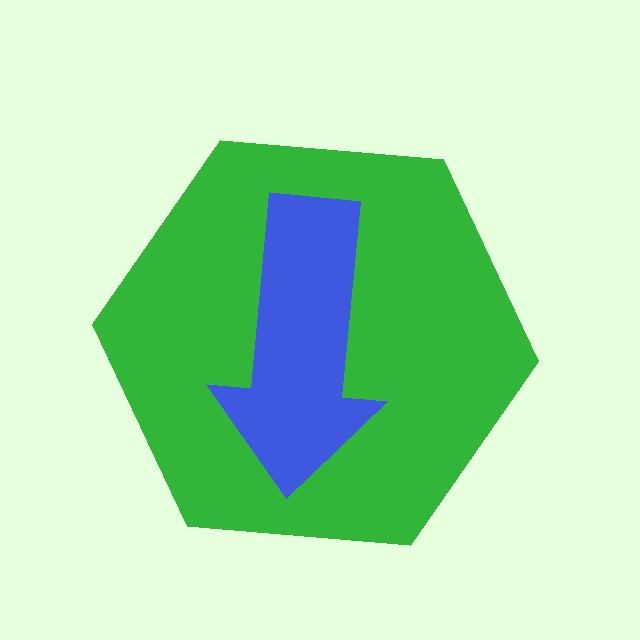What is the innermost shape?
The blue arrow.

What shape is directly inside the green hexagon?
The blue arrow.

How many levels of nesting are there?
2.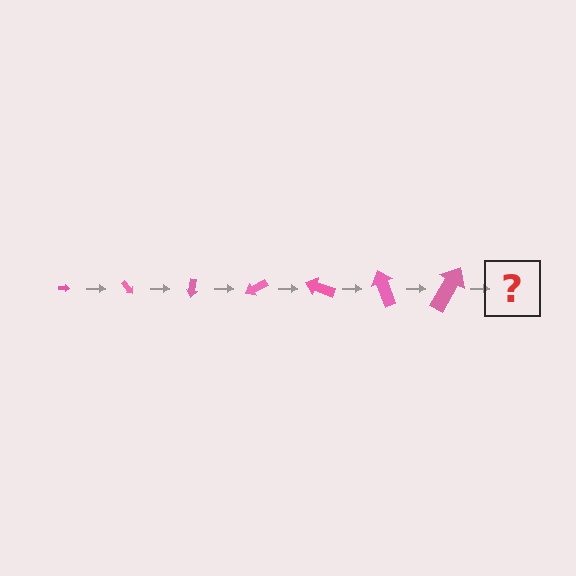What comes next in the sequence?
The next element should be an arrow, larger than the previous one and rotated 350 degrees from the start.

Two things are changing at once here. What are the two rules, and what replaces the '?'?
The two rules are that the arrow grows larger each step and it rotates 50 degrees each step. The '?' should be an arrow, larger than the previous one and rotated 350 degrees from the start.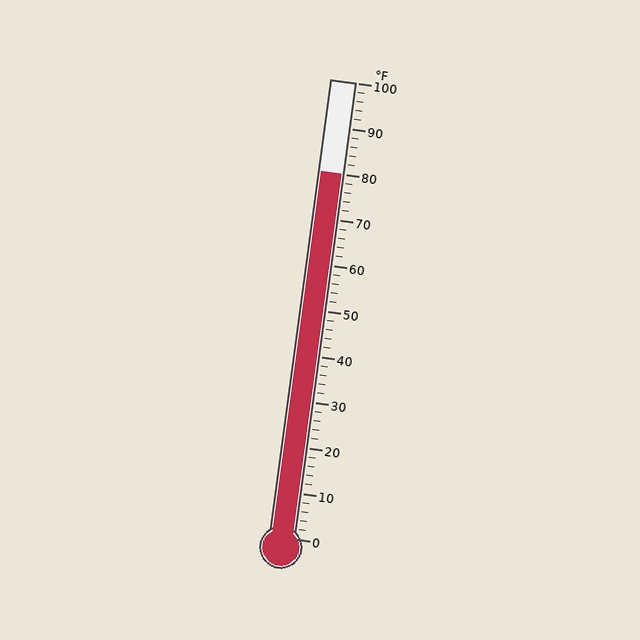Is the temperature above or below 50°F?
The temperature is above 50°F.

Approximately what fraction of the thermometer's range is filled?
The thermometer is filled to approximately 80% of its range.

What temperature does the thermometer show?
The thermometer shows approximately 80°F.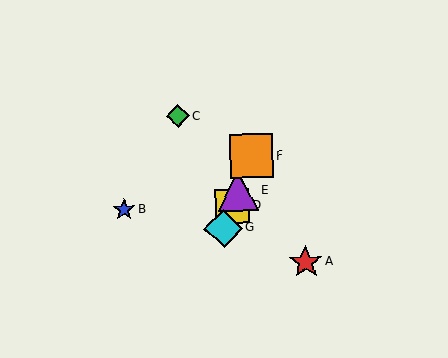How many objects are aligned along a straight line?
4 objects (D, E, F, G) are aligned along a straight line.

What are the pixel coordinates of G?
Object G is at (223, 228).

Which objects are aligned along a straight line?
Objects D, E, F, G are aligned along a straight line.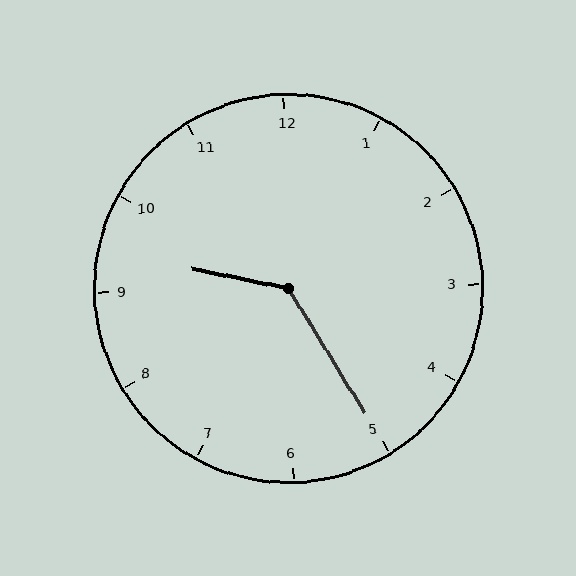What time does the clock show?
9:25.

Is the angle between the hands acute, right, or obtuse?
It is obtuse.